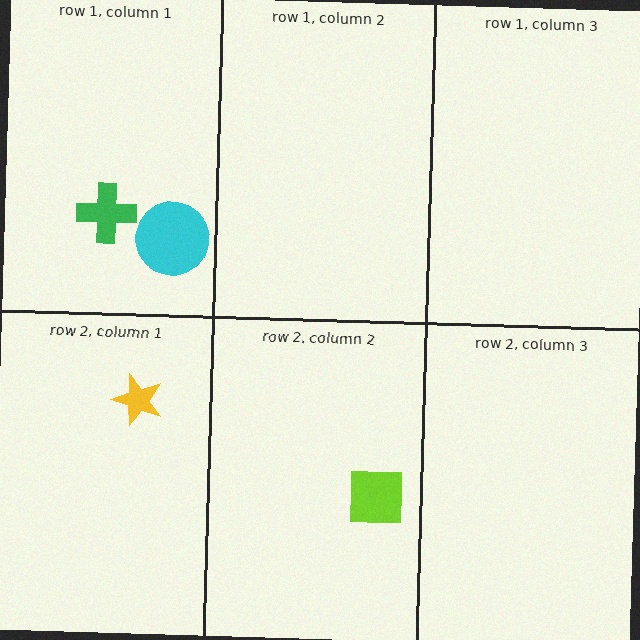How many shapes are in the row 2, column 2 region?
1.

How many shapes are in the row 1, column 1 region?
2.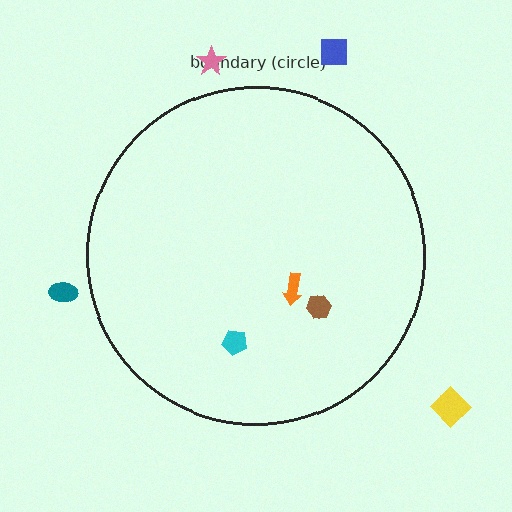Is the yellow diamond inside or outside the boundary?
Outside.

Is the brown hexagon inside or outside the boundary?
Inside.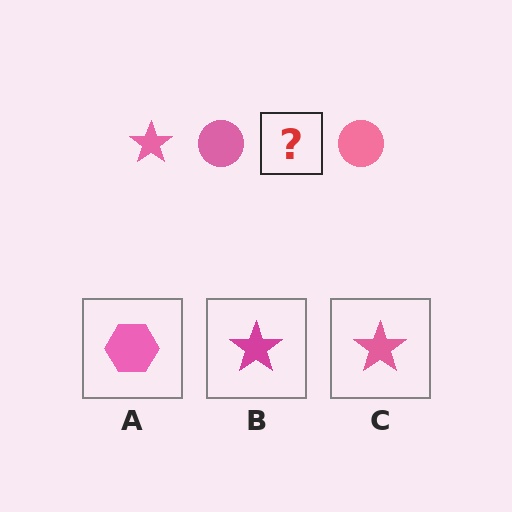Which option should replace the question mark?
Option C.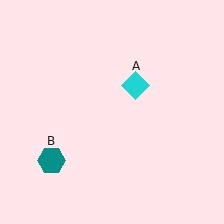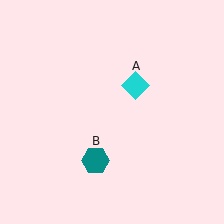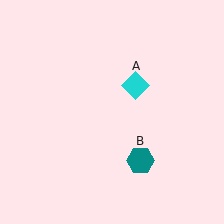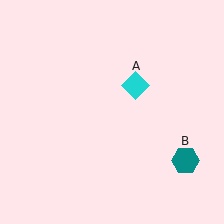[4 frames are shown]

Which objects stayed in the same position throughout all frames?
Cyan diamond (object A) remained stationary.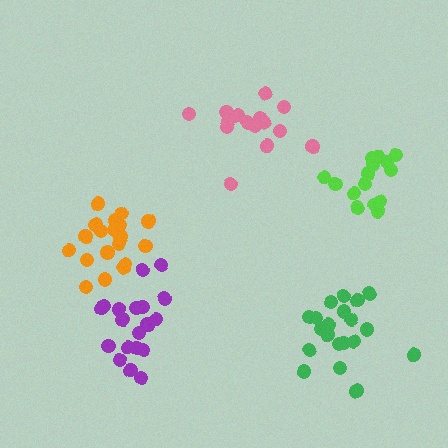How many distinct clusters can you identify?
There are 5 distinct clusters.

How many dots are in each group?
Group 1: 15 dots, Group 2: 15 dots, Group 3: 20 dots, Group 4: 19 dots, Group 5: 20 dots (89 total).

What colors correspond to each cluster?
The clusters are colored: pink, lime, green, orange, purple.